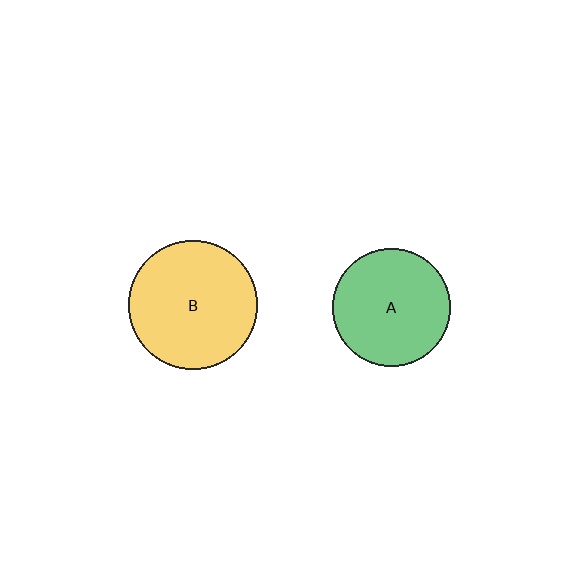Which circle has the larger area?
Circle B (yellow).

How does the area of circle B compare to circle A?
Approximately 1.2 times.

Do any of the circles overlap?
No, none of the circles overlap.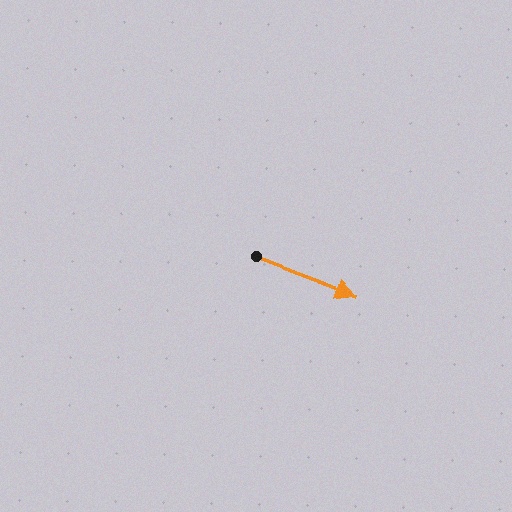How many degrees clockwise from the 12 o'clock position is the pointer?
Approximately 111 degrees.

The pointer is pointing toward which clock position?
Roughly 4 o'clock.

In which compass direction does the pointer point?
East.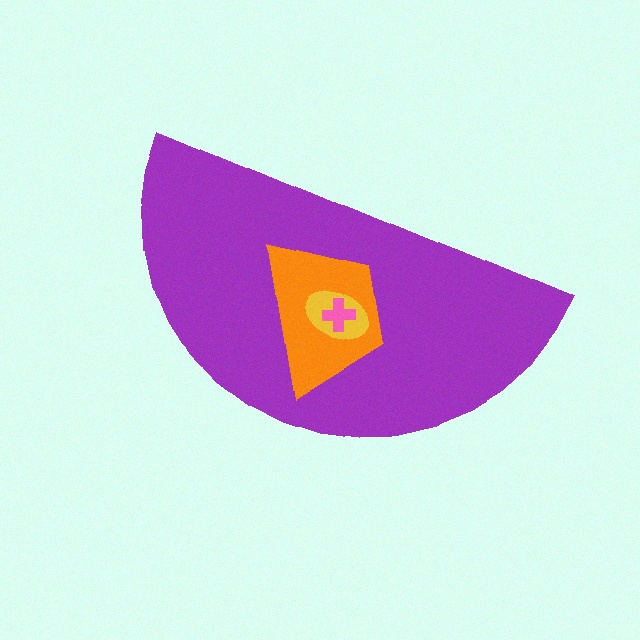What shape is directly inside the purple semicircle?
The orange trapezoid.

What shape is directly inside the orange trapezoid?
The yellow ellipse.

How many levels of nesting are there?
4.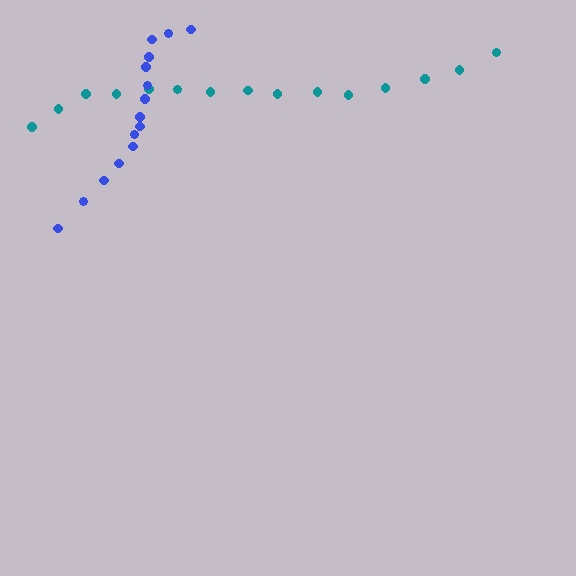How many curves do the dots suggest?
There are 2 distinct paths.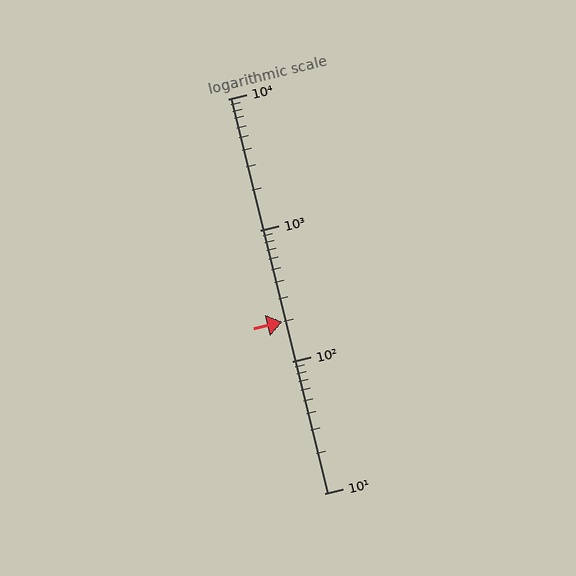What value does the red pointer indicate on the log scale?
The pointer indicates approximately 200.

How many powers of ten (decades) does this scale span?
The scale spans 3 decades, from 10 to 10000.